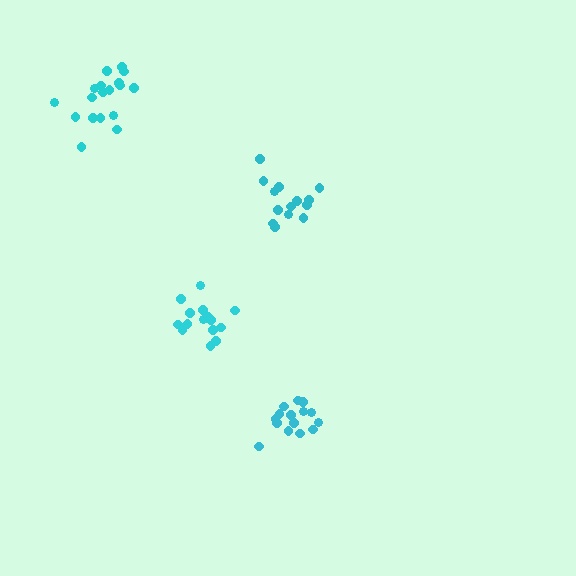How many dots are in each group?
Group 1: 15 dots, Group 2: 15 dots, Group 3: 14 dots, Group 4: 18 dots (62 total).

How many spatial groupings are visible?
There are 4 spatial groupings.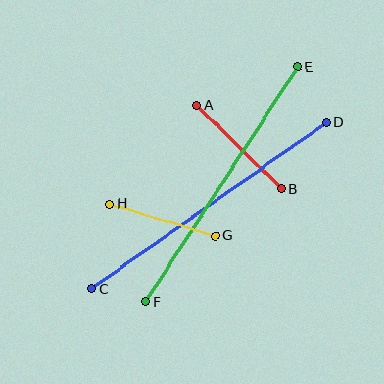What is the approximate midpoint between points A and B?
The midpoint is at approximately (239, 147) pixels.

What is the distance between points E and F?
The distance is approximately 280 pixels.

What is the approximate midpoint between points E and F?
The midpoint is at approximately (222, 184) pixels.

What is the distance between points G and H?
The distance is approximately 110 pixels.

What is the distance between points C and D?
The distance is approximately 288 pixels.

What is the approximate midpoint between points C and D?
The midpoint is at approximately (209, 206) pixels.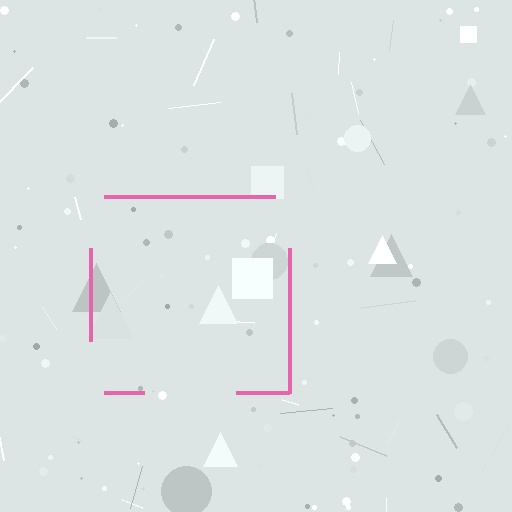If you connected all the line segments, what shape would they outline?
They would outline a square.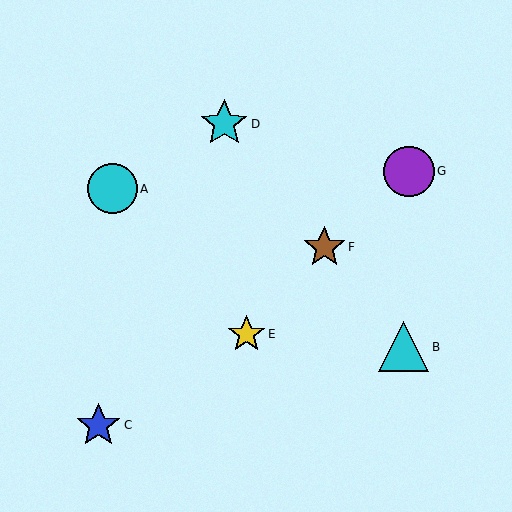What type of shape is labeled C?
Shape C is a blue star.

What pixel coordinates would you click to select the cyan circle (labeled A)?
Click at (112, 189) to select the cyan circle A.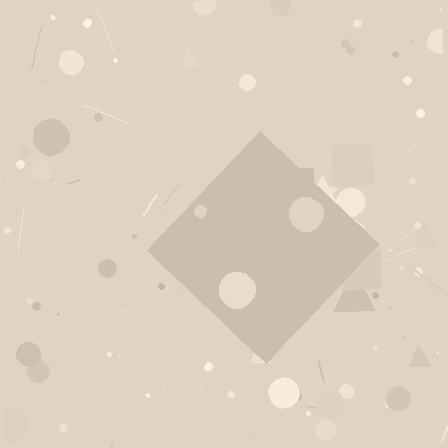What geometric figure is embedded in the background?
A diamond is embedded in the background.